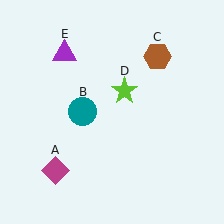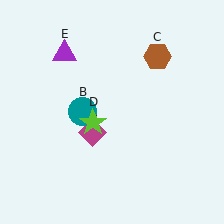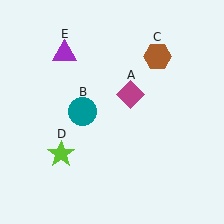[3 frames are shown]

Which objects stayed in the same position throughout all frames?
Teal circle (object B) and brown hexagon (object C) and purple triangle (object E) remained stationary.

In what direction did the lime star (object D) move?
The lime star (object D) moved down and to the left.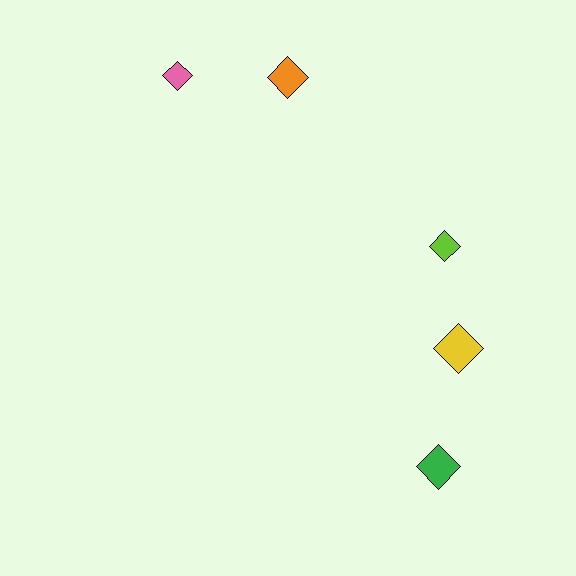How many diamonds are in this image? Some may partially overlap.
There are 5 diamonds.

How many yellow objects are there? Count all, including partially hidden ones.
There is 1 yellow object.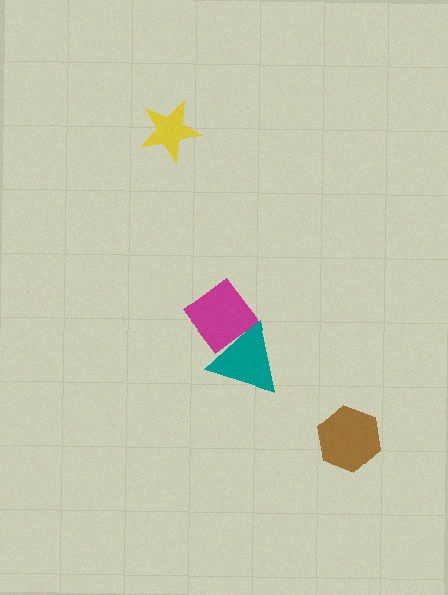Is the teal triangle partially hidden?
No, no other shape covers it.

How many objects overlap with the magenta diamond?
1 object overlaps with the magenta diamond.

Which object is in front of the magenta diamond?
The teal triangle is in front of the magenta diamond.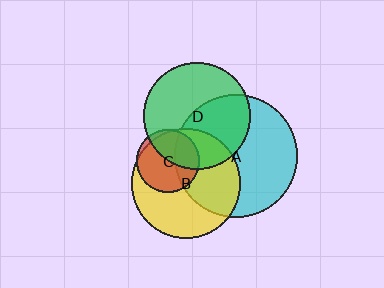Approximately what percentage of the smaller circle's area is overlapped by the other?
Approximately 25%.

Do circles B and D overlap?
Yes.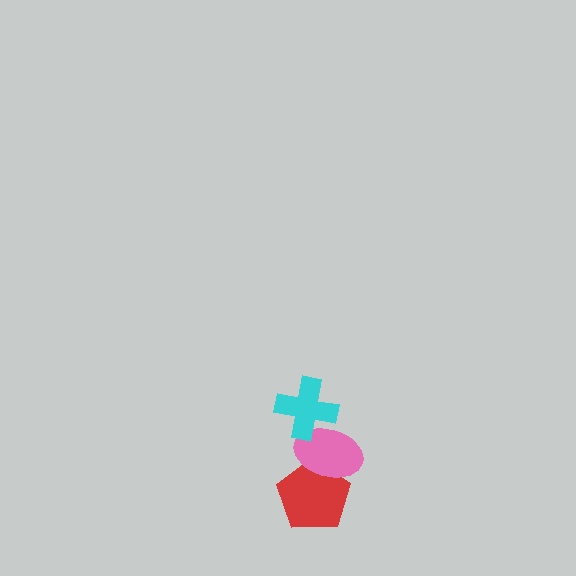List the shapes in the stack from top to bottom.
From top to bottom: the cyan cross, the pink ellipse, the red pentagon.